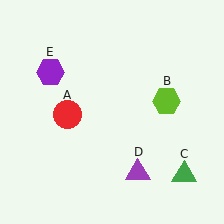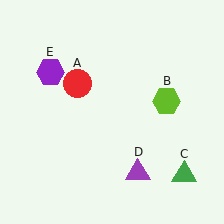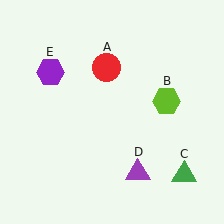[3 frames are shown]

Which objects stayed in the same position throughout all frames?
Lime hexagon (object B) and green triangle (object C) and purple triangle (object D) and purple hexagon (object E) remained stationary.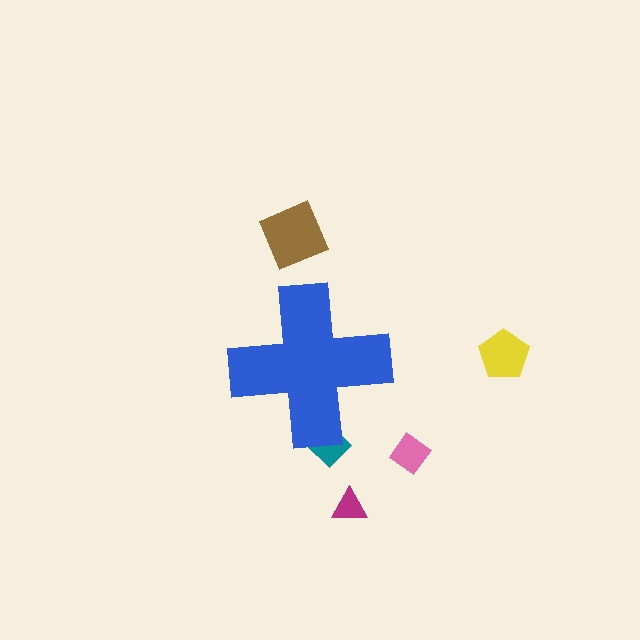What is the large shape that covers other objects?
A blue cross.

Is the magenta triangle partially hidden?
No, the magenta triangle is fully visible.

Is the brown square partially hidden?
No, the brown square is fully visible.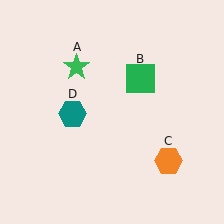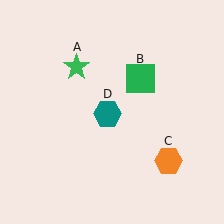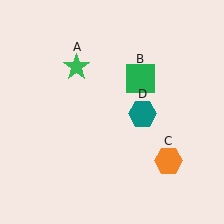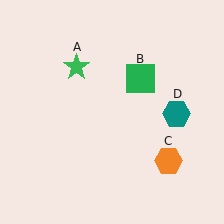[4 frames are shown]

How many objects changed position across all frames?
1 object changed position: teal hexagon (object D).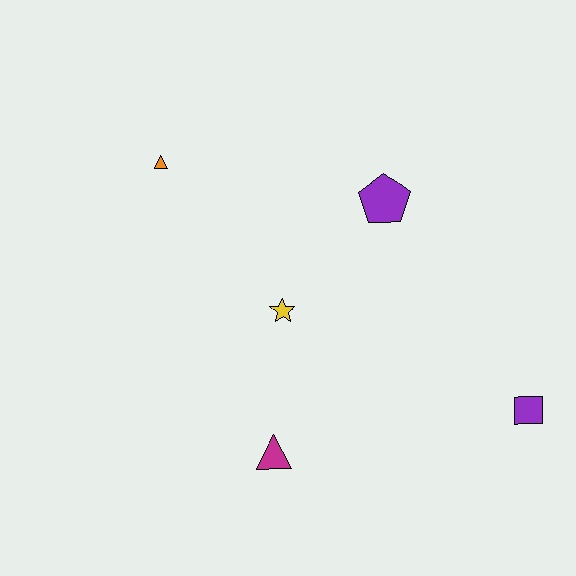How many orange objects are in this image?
There is 1 orange object.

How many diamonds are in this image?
There are no diamonds.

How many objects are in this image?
There are 5 objects.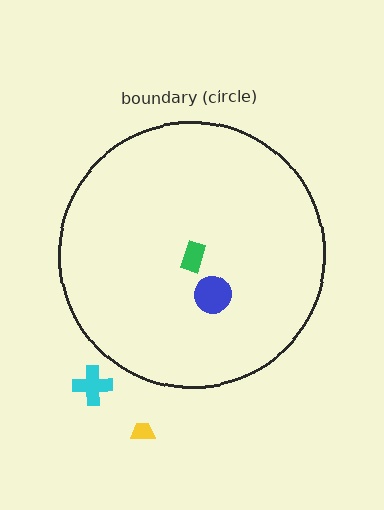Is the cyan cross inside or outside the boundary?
Outside.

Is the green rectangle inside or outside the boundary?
Inside.